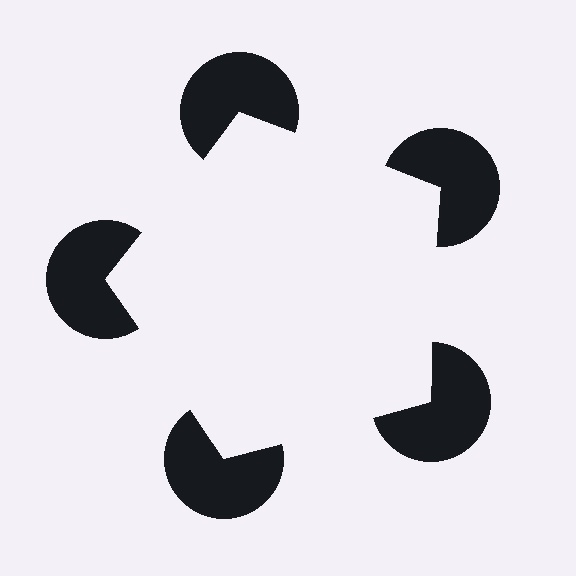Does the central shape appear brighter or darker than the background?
It typically appears slightly brighter than the background, even though no actual brightness change is drawn.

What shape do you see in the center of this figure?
An illusory pentagon — its edges are inferred from the aligned wedge cuts in the pac-man discs, not physically drawn.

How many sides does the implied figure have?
5 sides.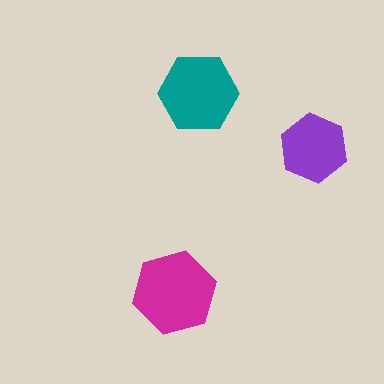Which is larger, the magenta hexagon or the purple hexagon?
The magenta one.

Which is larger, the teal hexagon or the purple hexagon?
The teal one.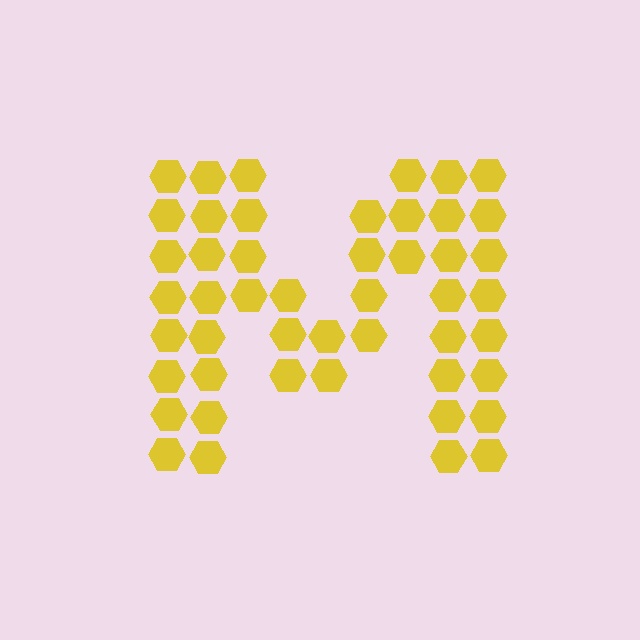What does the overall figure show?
The overall figure shows the letter M.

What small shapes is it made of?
It is made of small hexagons.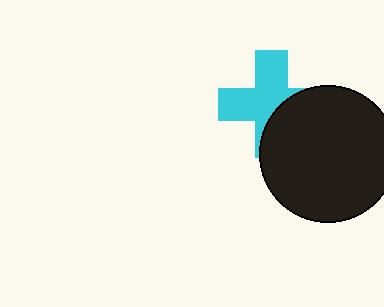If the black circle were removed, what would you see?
You would see the complete cyan cross.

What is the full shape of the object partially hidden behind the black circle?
The partially hidden object is a cyan cross.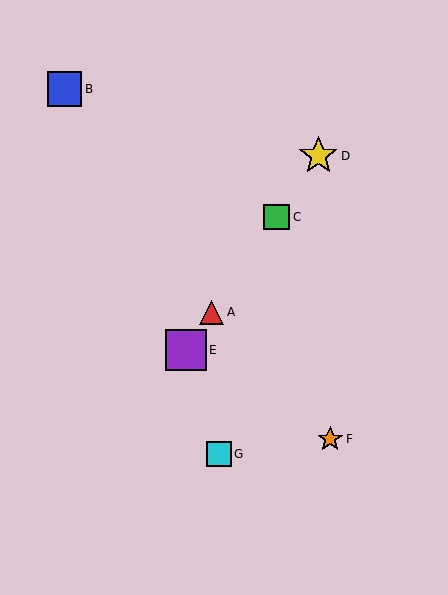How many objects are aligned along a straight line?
4 objects (A, C, D, E) are aligned along a straight line.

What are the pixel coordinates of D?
Object D is at (318, 156).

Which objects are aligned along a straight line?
Objects A, C, D, E are aligned along a straight line.